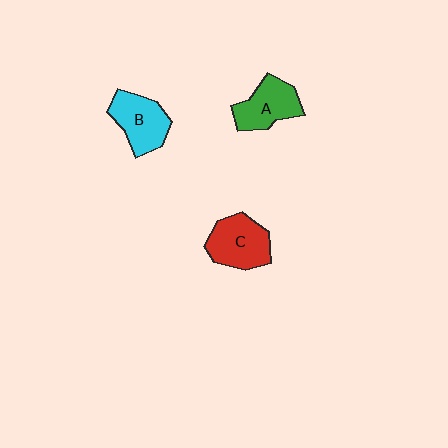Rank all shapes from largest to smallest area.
From largest to smallest: C (red), B (cyan), A (green).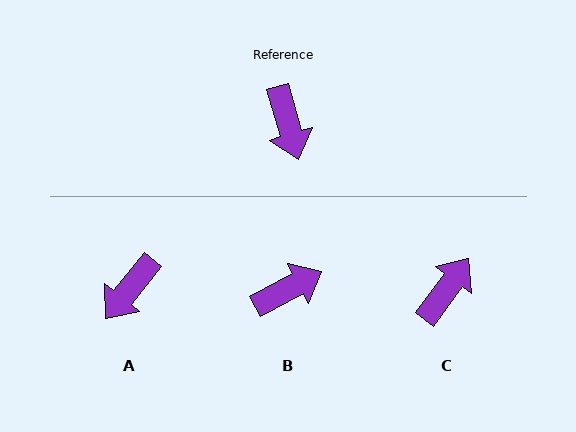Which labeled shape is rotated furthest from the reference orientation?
C, about 128 degrees away.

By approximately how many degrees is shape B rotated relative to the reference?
Approximately 102 degrees counter-clockwise.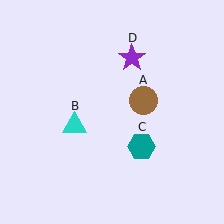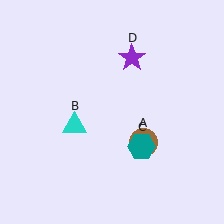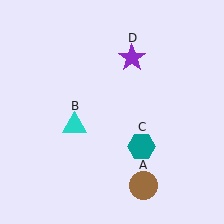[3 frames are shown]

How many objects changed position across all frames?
1 object changed position: brown circle (object A).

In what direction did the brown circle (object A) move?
The brown circle (object A) moved down.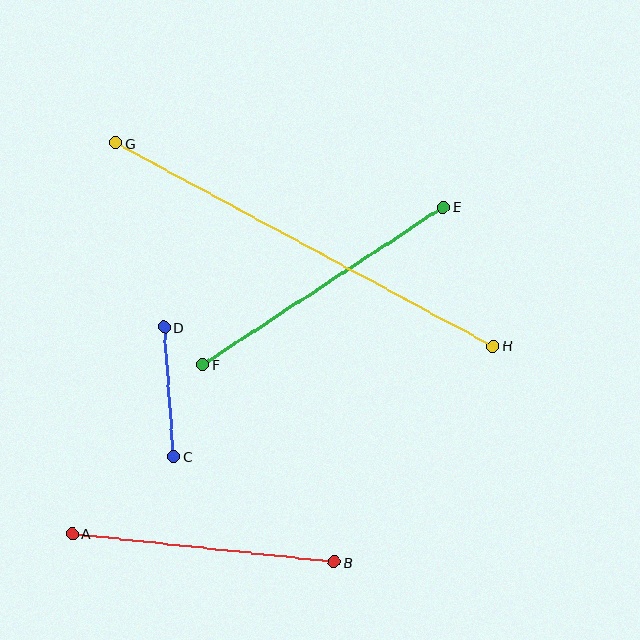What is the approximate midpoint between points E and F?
The midpoint is at approximately (323, 286) pixels.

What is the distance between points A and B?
The distance is approximately 263 pixels.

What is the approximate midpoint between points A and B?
The midpoint is at approximately (203, 548) pixels.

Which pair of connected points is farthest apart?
Points G and H are farthest apart.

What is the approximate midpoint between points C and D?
The midpoint is at approximately (169, 392) pixels.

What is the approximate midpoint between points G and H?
The midpoint is at approximately (305, 245) pixels.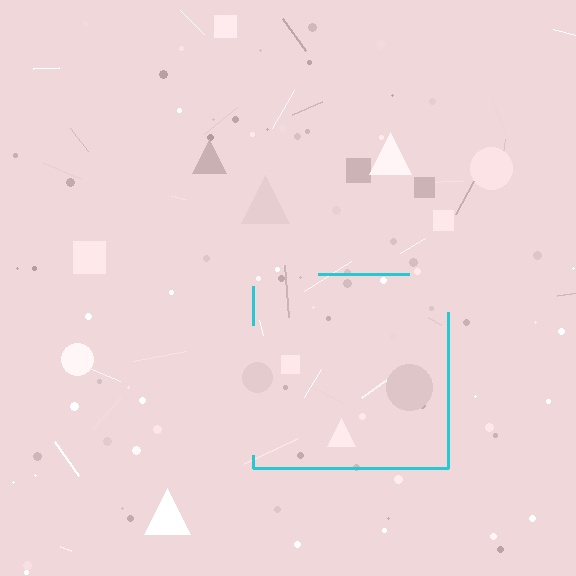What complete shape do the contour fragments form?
The contour fragments form a square.